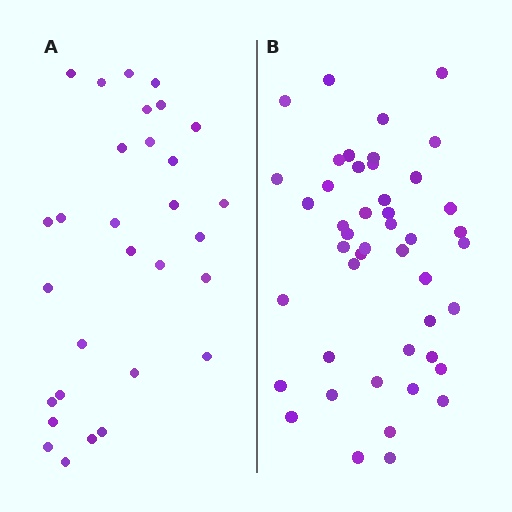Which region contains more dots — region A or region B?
Region B (the right region) has more dots.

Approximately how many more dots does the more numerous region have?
Region B has approximately 15 more dots than region A.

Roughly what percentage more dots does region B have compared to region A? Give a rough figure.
About 55% more.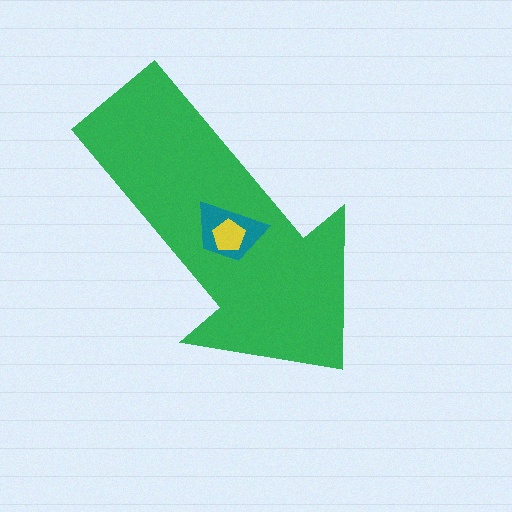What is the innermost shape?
The yellow pentagon.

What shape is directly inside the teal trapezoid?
The yellow pentagon.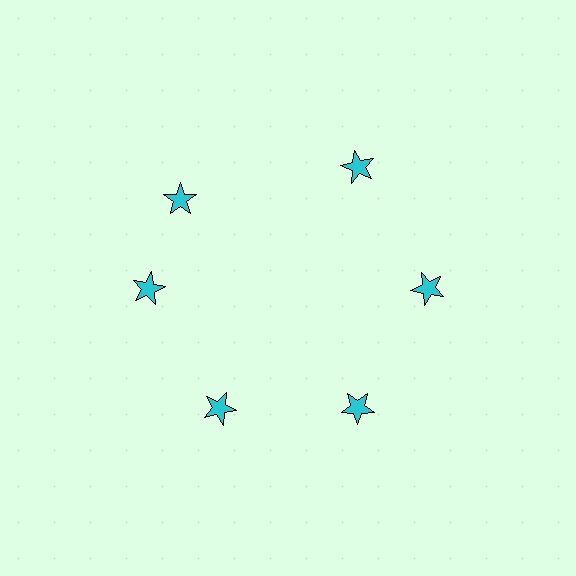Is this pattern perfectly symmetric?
No. The 6 cyan stars are arranged in a ring, but one element near the 11 o'clock position is rotated out of alignment along the ring, breaking the 6-fold rotational symmetry.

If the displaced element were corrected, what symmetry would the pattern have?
It would have 6-fold rotational symmetry — the pattern would map onto itself every 60 degrees.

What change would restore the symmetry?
The symmetry would be restored by rotating it back into even spacing with its neighbors so that all 6 stars sit at equal angles and equal distance from the center.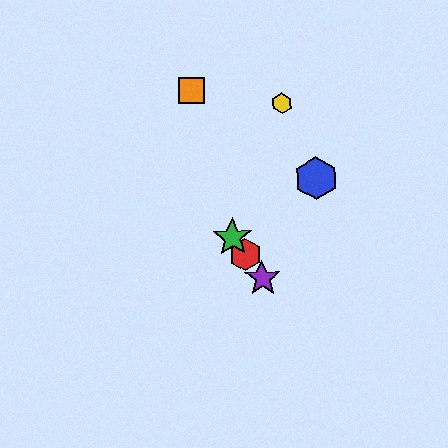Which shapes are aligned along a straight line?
The red hexagon, the green star, the purple star are aligned along a straight line.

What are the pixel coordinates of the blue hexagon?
The blue hexagon is at (316, 178).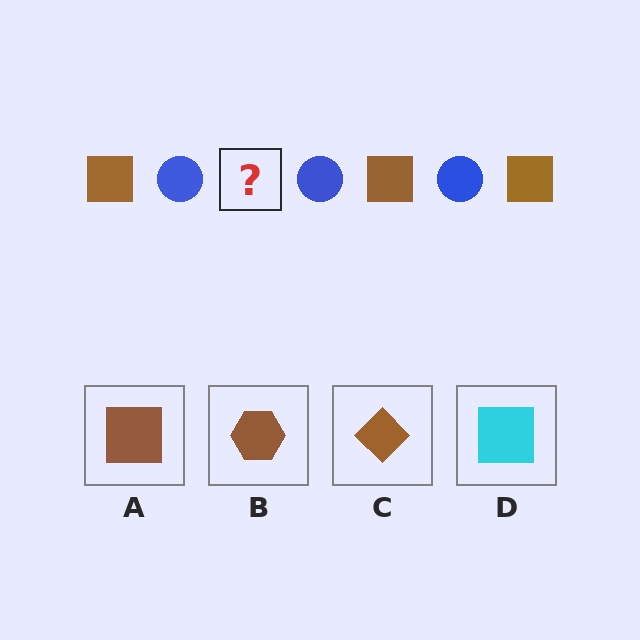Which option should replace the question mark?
Option A.